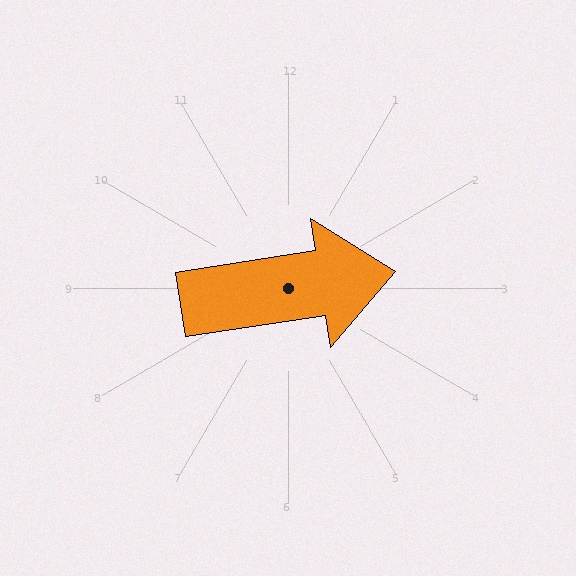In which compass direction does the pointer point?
East.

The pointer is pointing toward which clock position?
Roughly 3 o'clock.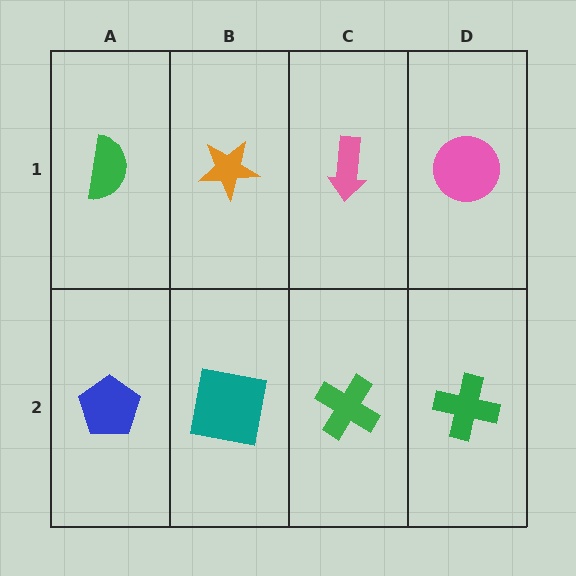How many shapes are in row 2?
4 shapes.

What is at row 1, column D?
A pink circle.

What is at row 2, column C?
A green cross.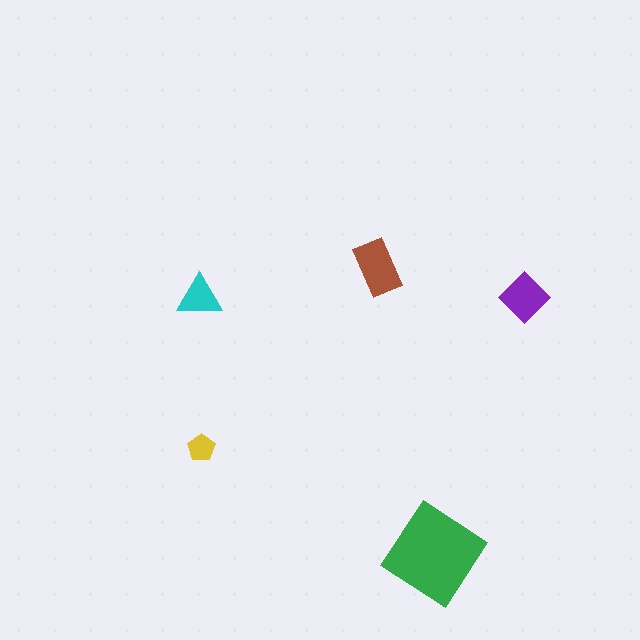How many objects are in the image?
There are 5 objects in the image.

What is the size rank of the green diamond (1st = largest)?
1st.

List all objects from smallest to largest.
The yellow pentagon, the cyan triangle, the purple diamond, the brown rectangle, the green diamond.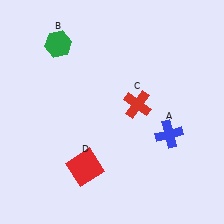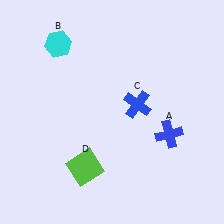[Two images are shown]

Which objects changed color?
B changed from green to cyan. C changed from red to blue. D changed from red to lime.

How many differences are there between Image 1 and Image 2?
There are 3 differences between the two images.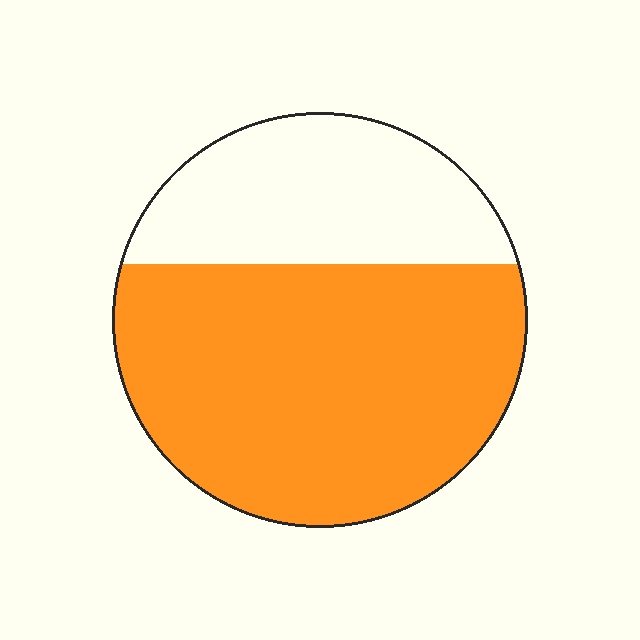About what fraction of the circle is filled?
About two thirds (2/3).